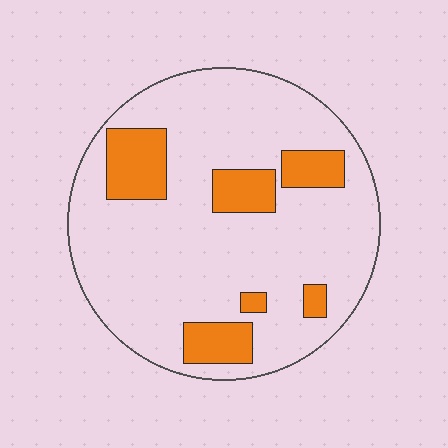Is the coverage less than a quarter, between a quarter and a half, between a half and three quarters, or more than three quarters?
Less than a quarter.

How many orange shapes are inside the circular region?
6.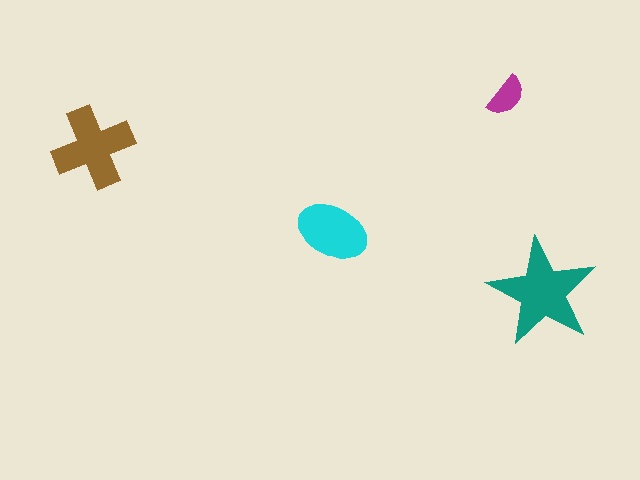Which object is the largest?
The teal star.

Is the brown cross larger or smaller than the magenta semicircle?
Larger.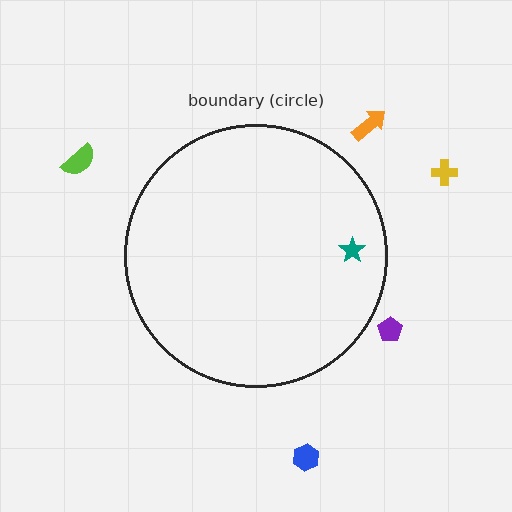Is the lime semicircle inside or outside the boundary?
Outside.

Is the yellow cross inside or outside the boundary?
Outside.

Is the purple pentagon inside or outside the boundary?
Outside.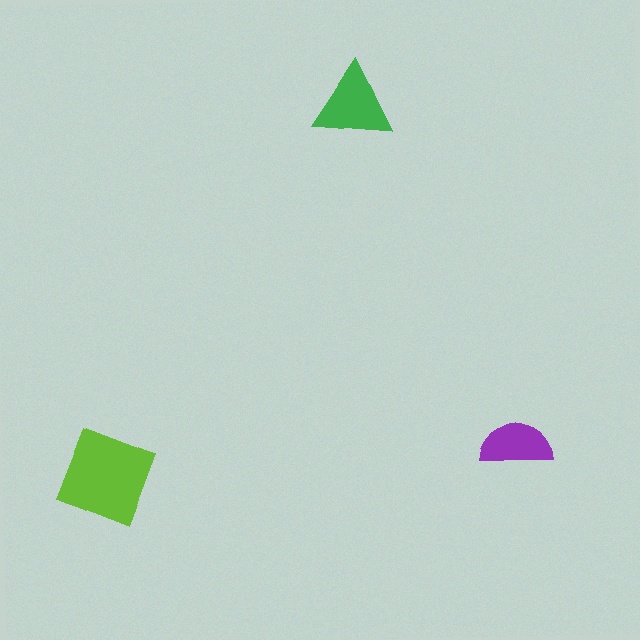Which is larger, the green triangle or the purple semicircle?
The green triangle.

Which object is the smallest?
The purple semicircle.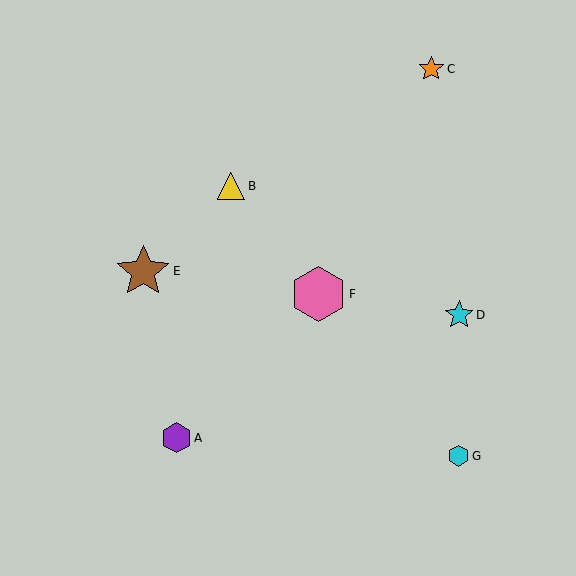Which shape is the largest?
The pink hexagon (labeled F) is the largest.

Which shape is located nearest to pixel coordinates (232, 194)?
The yellow triangle (labeled B) at (231, 186) is nearest to that location.